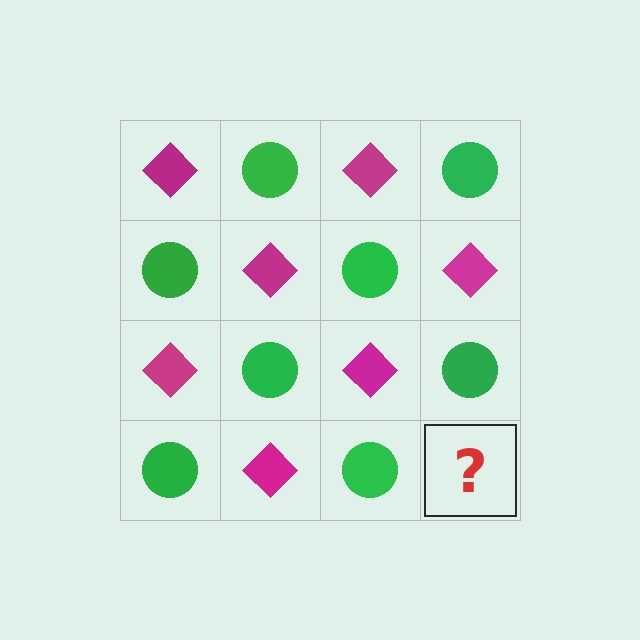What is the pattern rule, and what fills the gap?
The rule is that it alternates magenta diamond and green circle in a checkerboard pattern. The gap should be filled with a magenta diamond.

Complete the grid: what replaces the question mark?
The question mark should be replaced with a magenta diamond.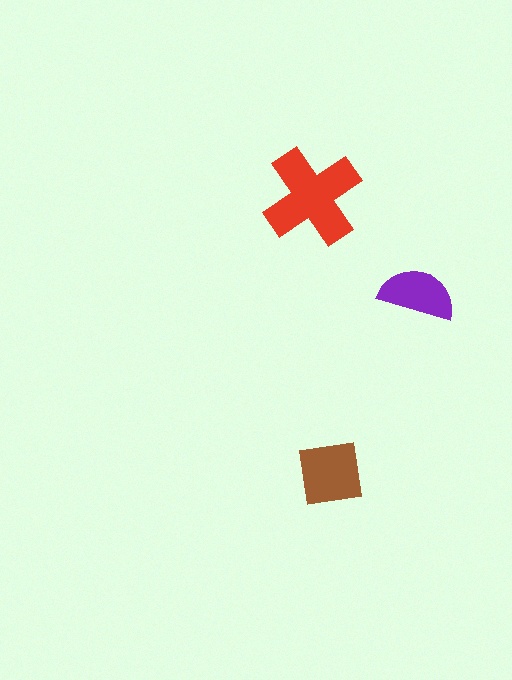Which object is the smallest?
The purple semicircle.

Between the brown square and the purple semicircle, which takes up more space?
The brown square.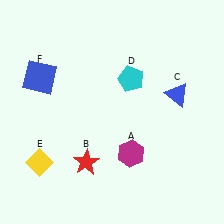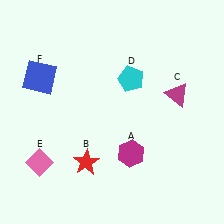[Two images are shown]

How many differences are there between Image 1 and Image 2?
There are 2 differences between the two images.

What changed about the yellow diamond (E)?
In Image 1, E is yellow. In Image 2, it changed to pink.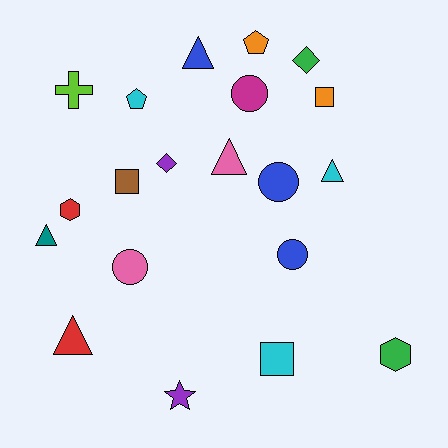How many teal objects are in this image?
There is 1 teal object.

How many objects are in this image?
There are 20 objects.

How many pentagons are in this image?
There are 2 pentagons.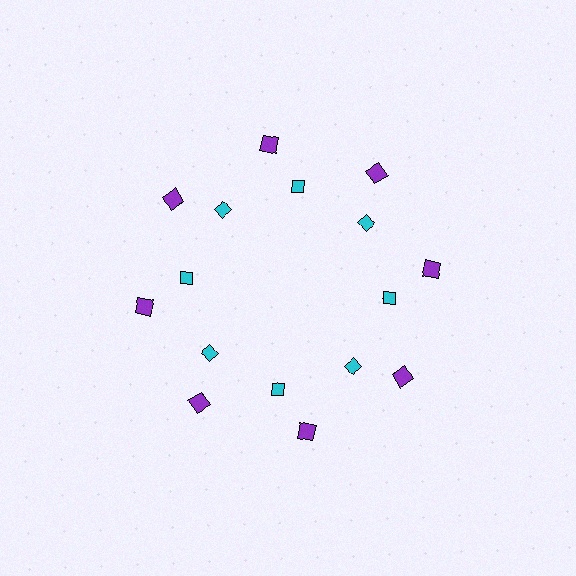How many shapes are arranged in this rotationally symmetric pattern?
There are 16 shapes, arranged in 8 groups of 2.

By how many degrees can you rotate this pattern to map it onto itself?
The pattern maps onto itself every 45 degrees of rotation.